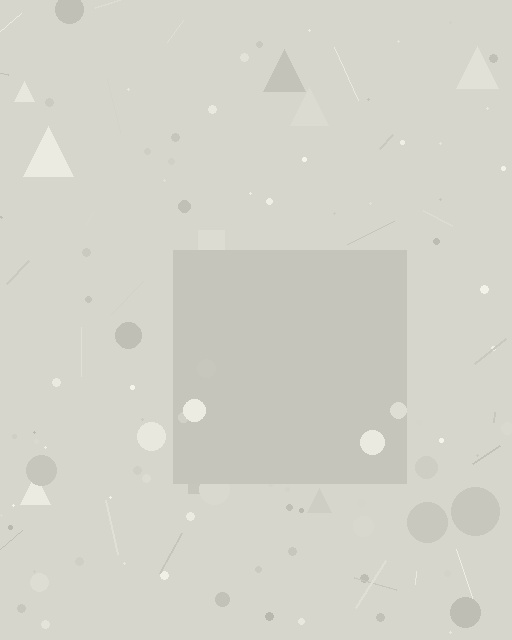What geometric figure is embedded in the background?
A square is embedded in the background.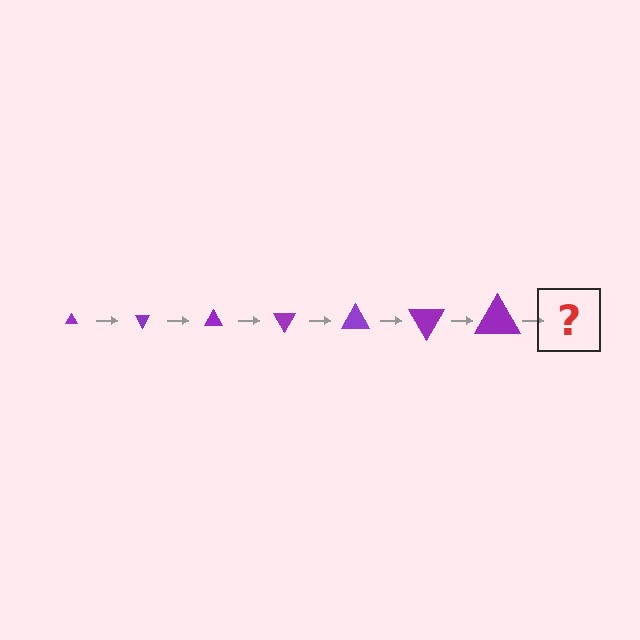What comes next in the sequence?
The next element should be a triangle, larger than the previous one and rotated 420 degrees from the start.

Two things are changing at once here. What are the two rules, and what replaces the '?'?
The two rules are that the triangle grows larger each step and it rotates 60 degrees each step. The '?' should be a triangle, larger than the previous one and rotated 420 degrees from the start.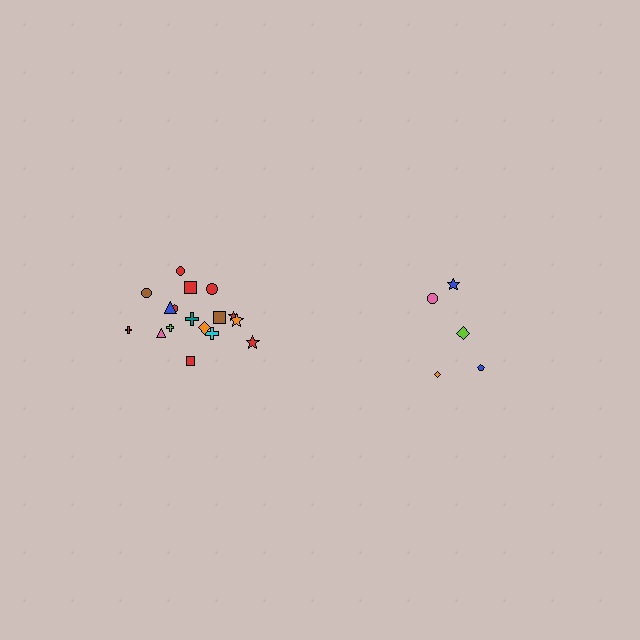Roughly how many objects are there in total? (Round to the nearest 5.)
Roughly 25 objects in total.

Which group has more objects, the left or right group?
The left group.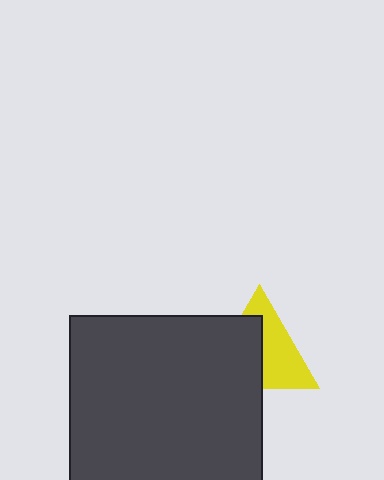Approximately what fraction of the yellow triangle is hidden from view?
Roughly 50% of the yellow triangle is hidden behind the dark gray rectangle.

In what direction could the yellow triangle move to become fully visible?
The yellow triangle could move toward the upper-right. That would shift it out from behind the dark gray rectangle entirely.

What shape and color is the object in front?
The object in front is a dark gray rectangle.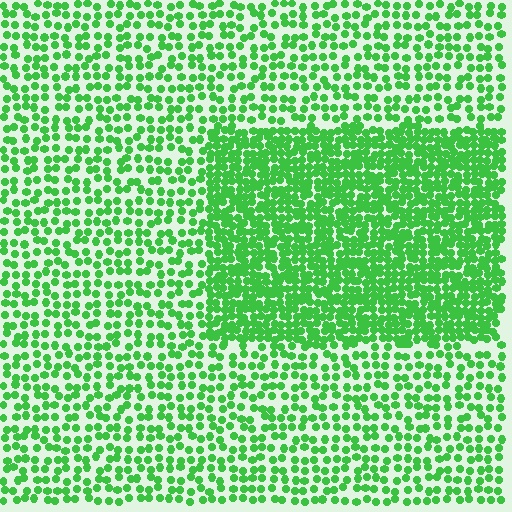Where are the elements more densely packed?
The elements are more densely packed inside the rectangle boundary.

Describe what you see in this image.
The image contains small green elements arranged at two different densities. A rectangle-shaped region is visible where the elements are more densely packed than the surrounding area.